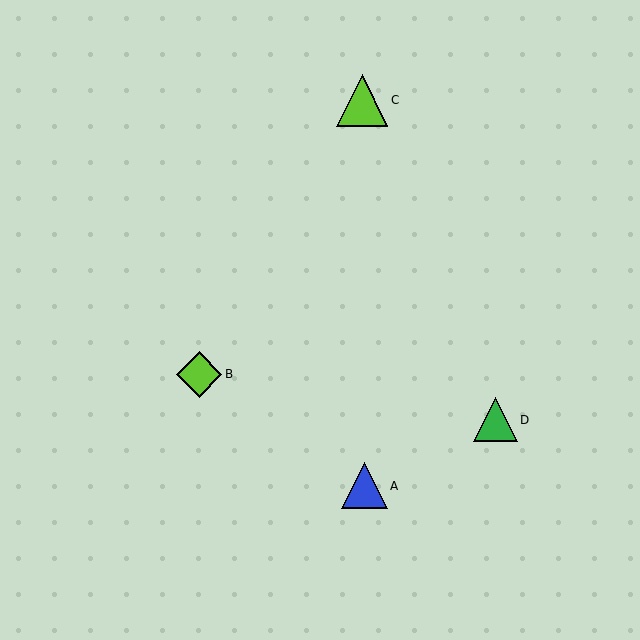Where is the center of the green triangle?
The center of the green triangle is at (495, 420).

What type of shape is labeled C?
Shape C is a lime triangle.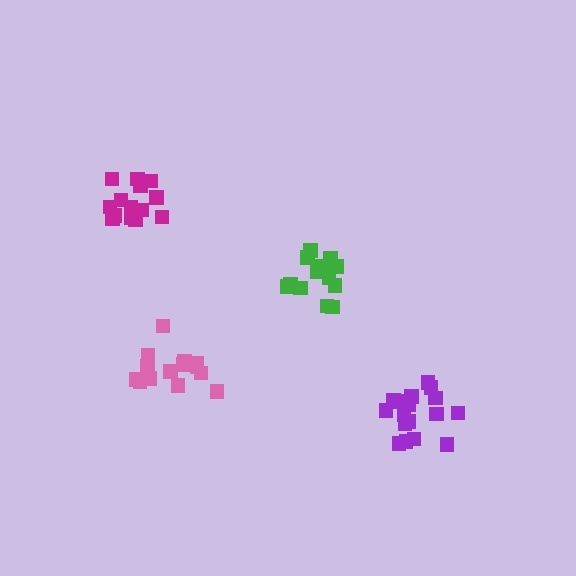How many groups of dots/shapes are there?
There are 4 groups.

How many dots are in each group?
Group 1: 15 dots, Group 2: 17 dots, Group 3: 15 dots, Group 4: 15 dots (62 total).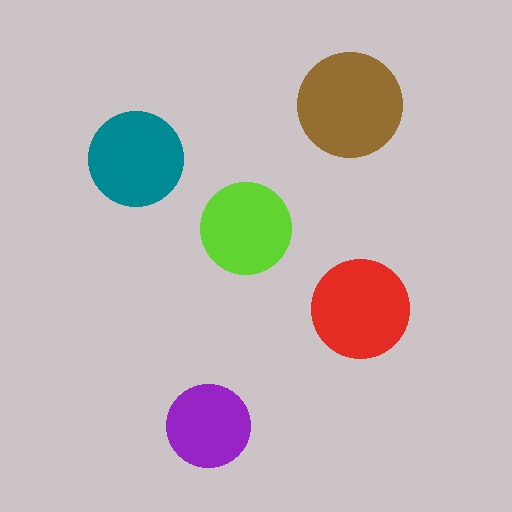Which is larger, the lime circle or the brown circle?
The brown one.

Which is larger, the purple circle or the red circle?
The red one.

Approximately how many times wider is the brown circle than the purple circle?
About 1.5 times wider.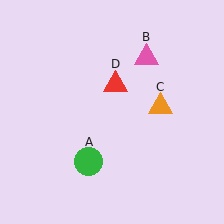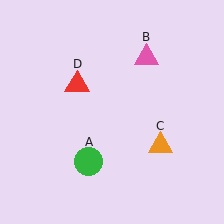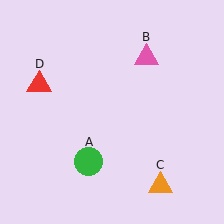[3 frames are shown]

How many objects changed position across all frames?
2 objects changed position: orange triangle (object C), red triangle (object D).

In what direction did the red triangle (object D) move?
The red triangle (object D) moved left.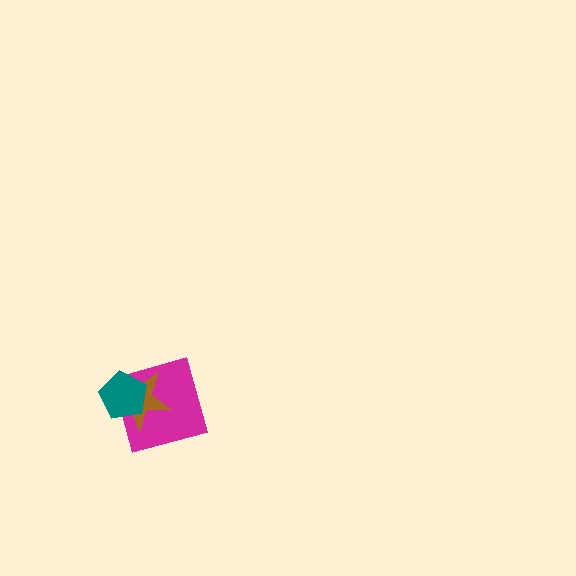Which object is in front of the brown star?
The teal pentagon is in front of the brown star.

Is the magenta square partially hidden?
Yes, it is partially covered by another shape.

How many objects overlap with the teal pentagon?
2 objects overlap with the teal pentagon.